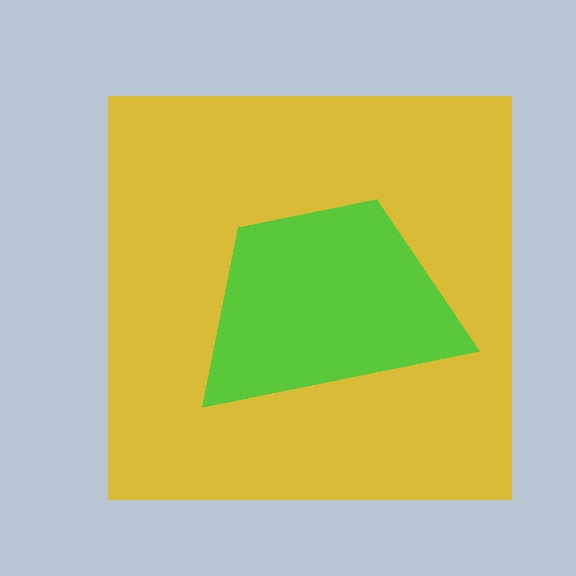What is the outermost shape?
The yellow square.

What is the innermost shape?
The lime trapezoid.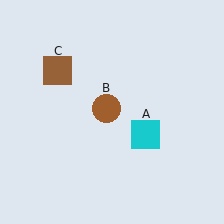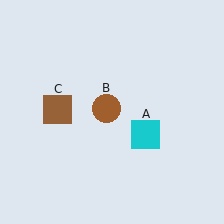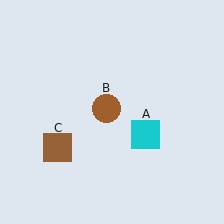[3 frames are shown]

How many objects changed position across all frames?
1 object changed position: brown square (object C).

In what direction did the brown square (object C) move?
The brown square (object C) moved down.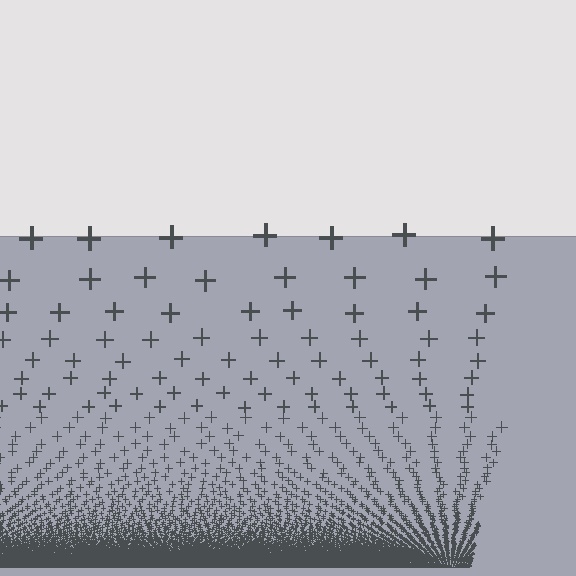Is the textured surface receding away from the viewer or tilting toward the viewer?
The surface appears to tilt toward the viewer. Texture elements get larger and sparser toward the top.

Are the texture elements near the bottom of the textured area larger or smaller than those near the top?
Smaller. The gradient is inverted — elements near the bottom are smaller and denser.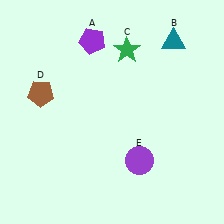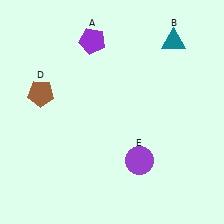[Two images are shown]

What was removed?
The green star (C) was removed in Image 2.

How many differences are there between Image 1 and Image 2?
There is 1 difference between the two images.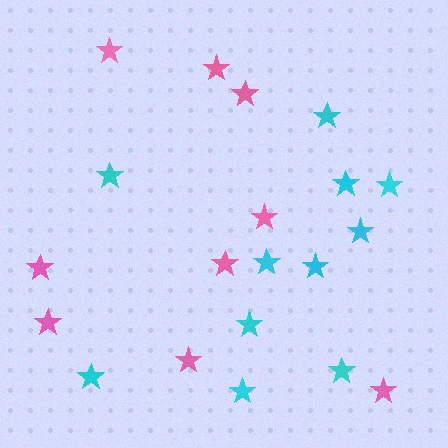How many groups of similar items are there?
There are 2 groups: one group of pink stars (9) and one group of cyan stars (11).